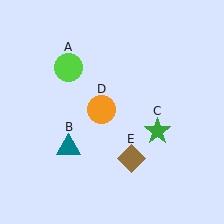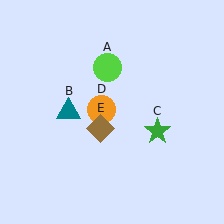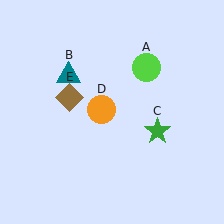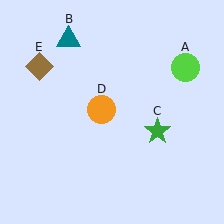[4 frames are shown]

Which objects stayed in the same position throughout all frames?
Green star (object C) and orange circle (object D) remained stationary.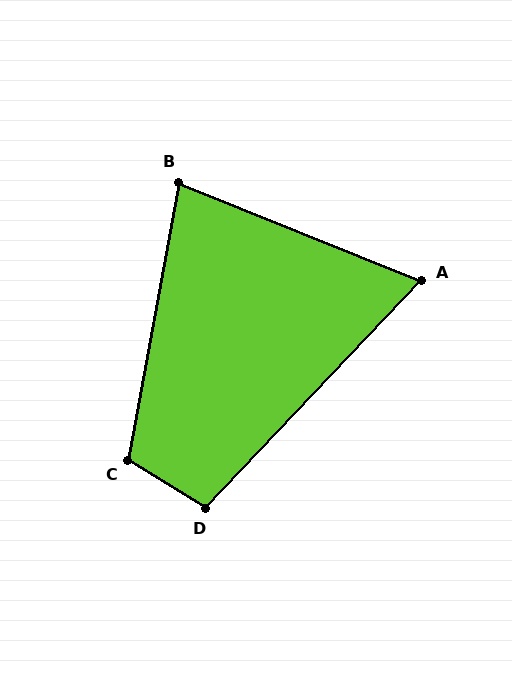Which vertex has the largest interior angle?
C, at approximately 111 degrees.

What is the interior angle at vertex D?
Approximately 102 degrees (obtuse).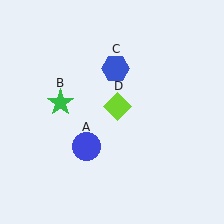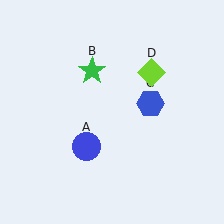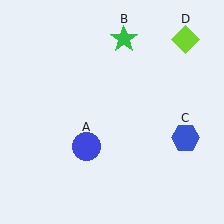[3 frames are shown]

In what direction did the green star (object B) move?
The green star (object B) moved up and to the right.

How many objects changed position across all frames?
3 objects changed position: green star (object B), blue hexagon (object C), lime diamond (object D).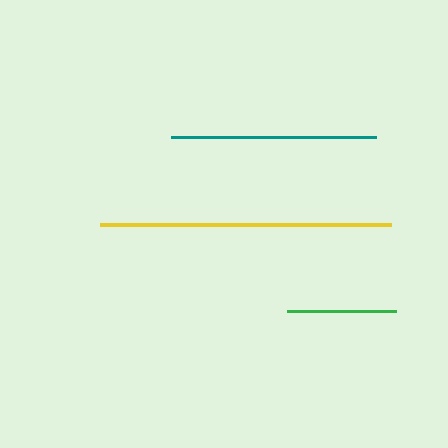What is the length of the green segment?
The green segment is approximately 109 pixels long.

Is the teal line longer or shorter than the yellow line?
The yellow line is longer than the teal line.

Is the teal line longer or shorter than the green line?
The teal line is longer than the green line.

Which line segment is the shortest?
The green line is the shortest at approximately 109 pixels.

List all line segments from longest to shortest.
From longest to shortest: yellow, teal, green.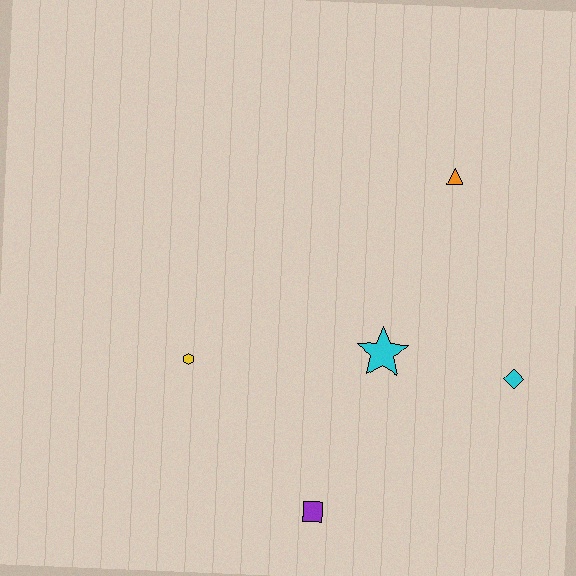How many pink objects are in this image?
There are no pink objects.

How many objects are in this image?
There are 5 objects.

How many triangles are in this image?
There is 1 triangle.